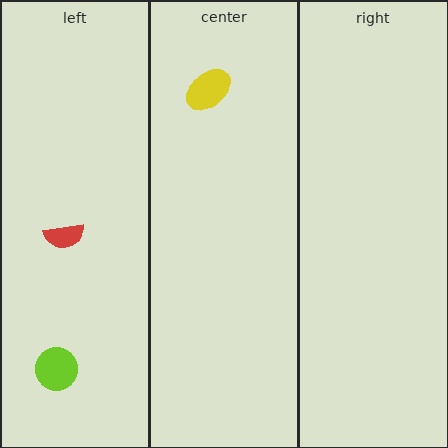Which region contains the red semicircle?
The left region.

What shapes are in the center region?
The yellow ellipse.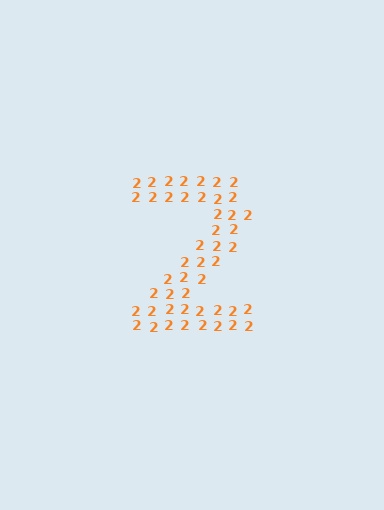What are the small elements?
The small elements are digit 2's.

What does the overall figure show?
The overall figure shows the digit 2.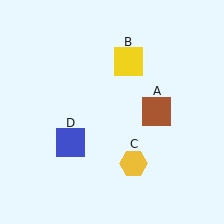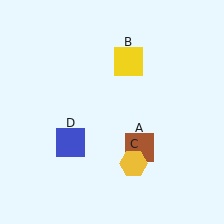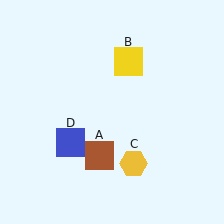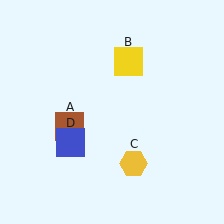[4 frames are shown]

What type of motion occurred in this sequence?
The brown square (object A) rotated clockwise around the center of the scene.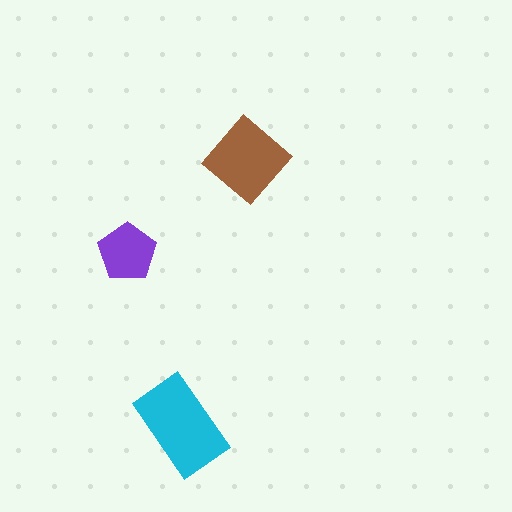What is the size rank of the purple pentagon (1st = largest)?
3rd.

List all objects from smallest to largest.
The purple pentagon, the brown diamond, the cyan rectangle.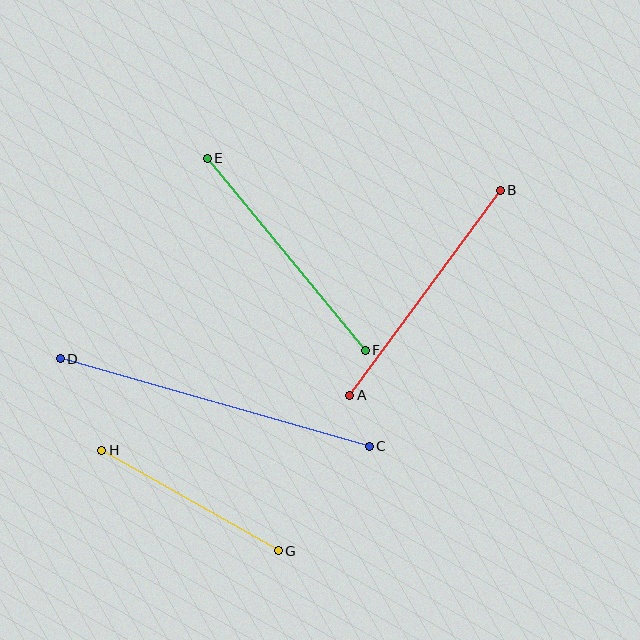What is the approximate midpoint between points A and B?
The midpoint is at approximately (425, 293) pixels.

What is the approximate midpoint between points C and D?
The midpoint is at approximately (215, 403) pixels.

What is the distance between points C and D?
The distance is approximately 321 pixels.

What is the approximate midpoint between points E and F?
The midpoint is at approximately (286, 254) pixels.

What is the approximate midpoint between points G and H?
The midpoint is at approximately (190, 501) pixels.